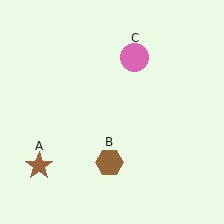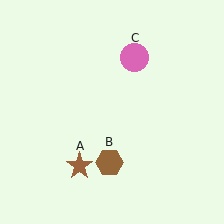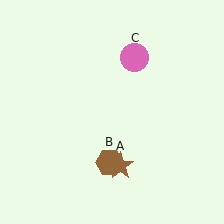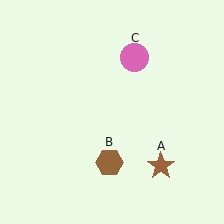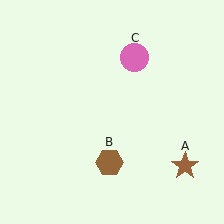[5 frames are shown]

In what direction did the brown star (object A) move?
The brown star (object A) moved right.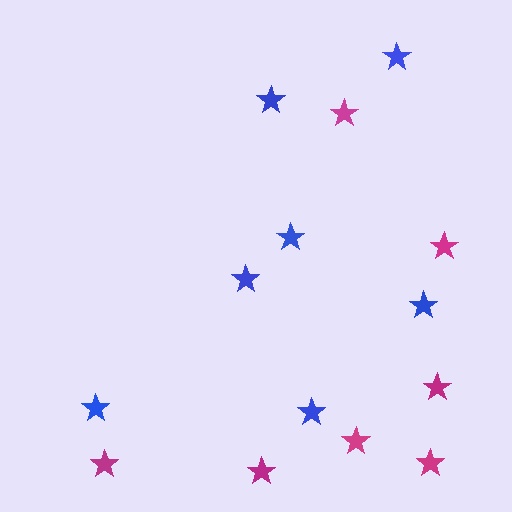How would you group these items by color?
There are 2 groups: one group of blue stars (7) and one group of magenta stars (7).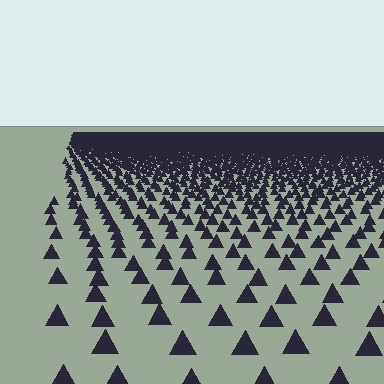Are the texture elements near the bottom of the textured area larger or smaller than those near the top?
Larger. Near the bottom, elements are closer to the viewer and appear at a bigger on-screen size.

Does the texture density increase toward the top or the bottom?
Density increases toward the top.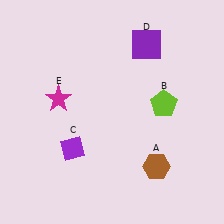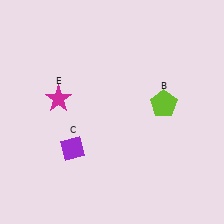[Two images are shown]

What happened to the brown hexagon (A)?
The brown hexagon (A) was removed in Image 2. It was in the bottom-right area of Image 1.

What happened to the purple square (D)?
The purple square (D) was removed in Image 2. It was in the top-right area of Image 1.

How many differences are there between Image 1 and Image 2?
There are 2 differences between the two images.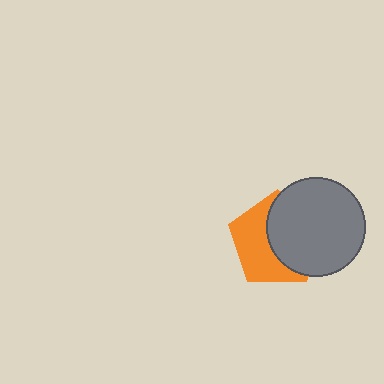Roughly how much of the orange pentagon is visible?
About half of it is visible (roughly 48%).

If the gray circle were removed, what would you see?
You would see the complete orange pentagon.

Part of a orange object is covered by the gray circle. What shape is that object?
It is a pentagon.